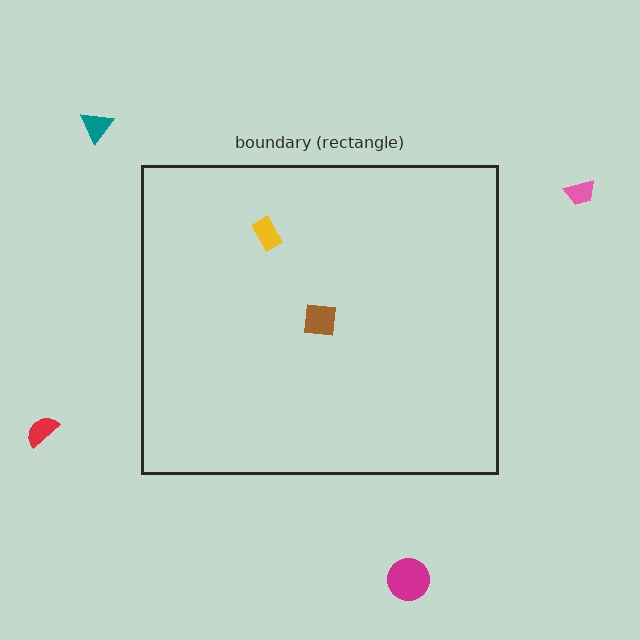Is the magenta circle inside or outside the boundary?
Outside.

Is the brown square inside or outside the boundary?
Inside.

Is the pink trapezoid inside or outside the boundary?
Outside.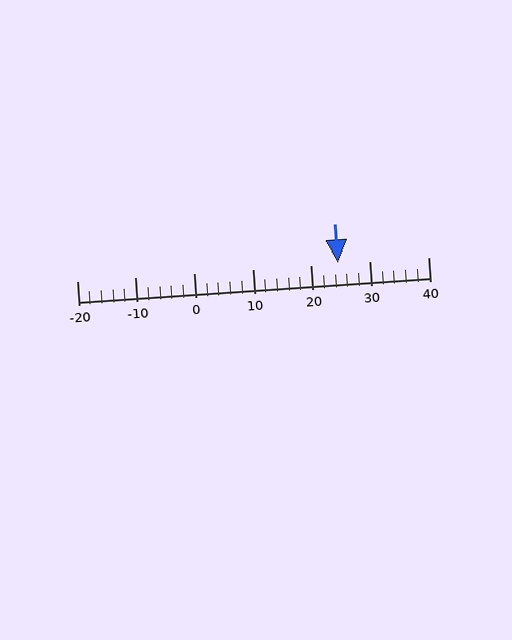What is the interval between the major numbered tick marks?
The major tick marks are spaced 10 units apart.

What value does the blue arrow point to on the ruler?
The blue arrow points to approximately 24.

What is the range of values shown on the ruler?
The ruler shows values from -20 to 40.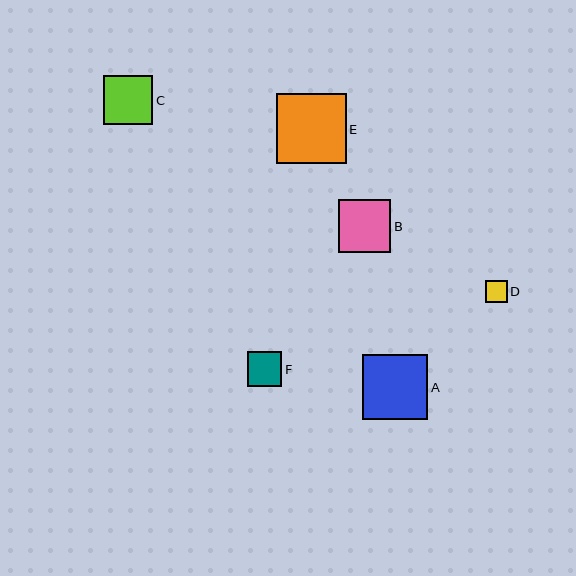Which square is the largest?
Square E is the largest with a size of approximately 70 pixels.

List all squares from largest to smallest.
From largest to smallest: E, A, B, C, F, D.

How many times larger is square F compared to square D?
Square F is approximately 1.6 times the size of square D.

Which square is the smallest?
Square D is the smallest with a size of approximately 22 pixels.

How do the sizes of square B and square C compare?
Square B and square C are approximately the same size.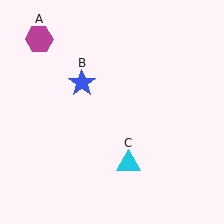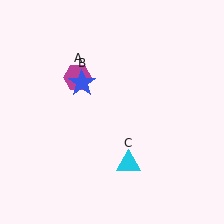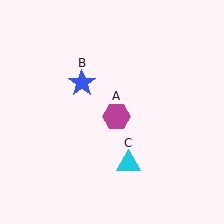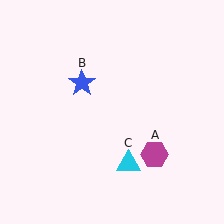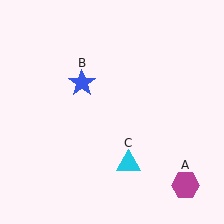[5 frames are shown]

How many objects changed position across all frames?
1 object changed position: magenta hexagon (object A).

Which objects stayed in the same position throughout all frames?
Blue star (object B) and cyan triangle (object C) remained stationary.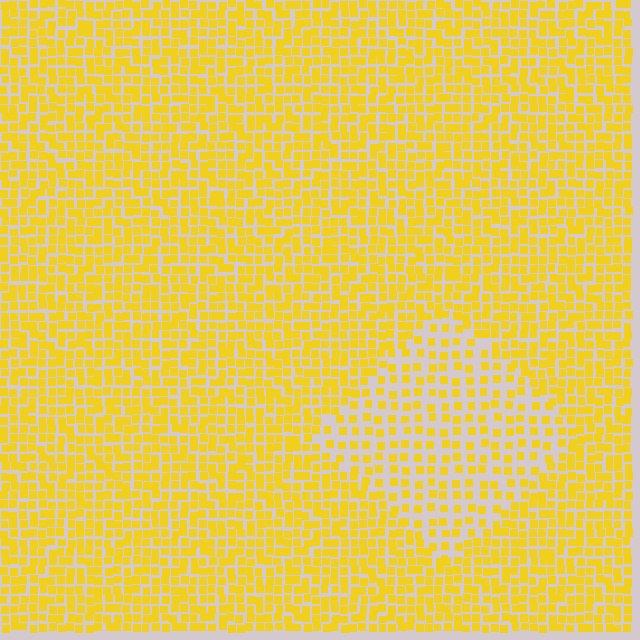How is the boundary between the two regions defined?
The boundary is defined by a change in element density (approximately 1.9x ratio). All elements are the same color, size, and shape.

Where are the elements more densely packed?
The elements are more densely packed outside the diamond boundary.